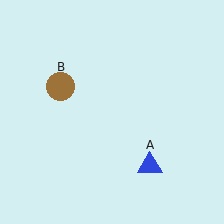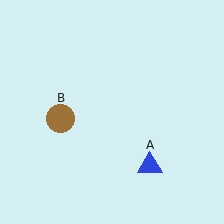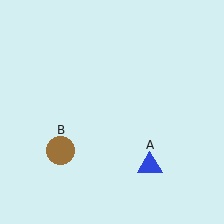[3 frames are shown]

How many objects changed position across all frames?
1 object changed position: brown circle (object B).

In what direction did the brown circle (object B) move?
The brown circle (object B) moved down.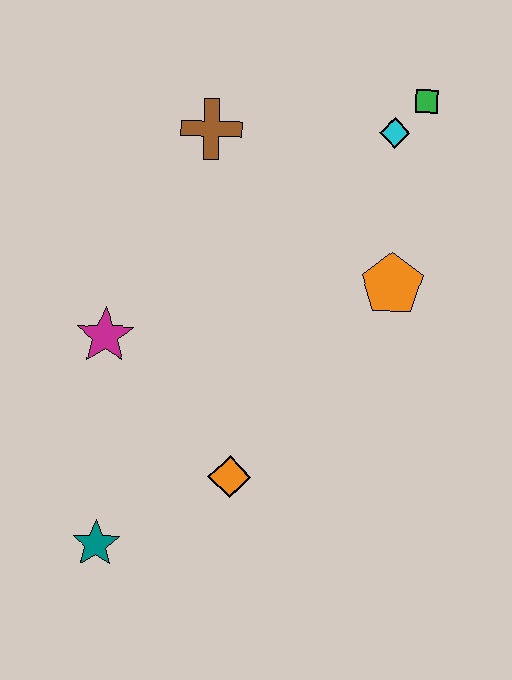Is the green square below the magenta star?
No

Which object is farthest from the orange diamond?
The green square is farthest from the orange diamond.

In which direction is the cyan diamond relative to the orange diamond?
The cyan diamond is above the orange diamond.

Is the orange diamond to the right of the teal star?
Yes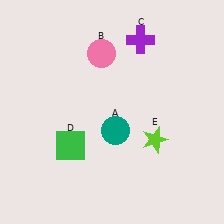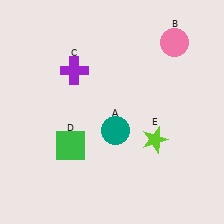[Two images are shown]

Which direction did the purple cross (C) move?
The purple cross (C) moved left.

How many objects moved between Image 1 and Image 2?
2 objects moved between the two images.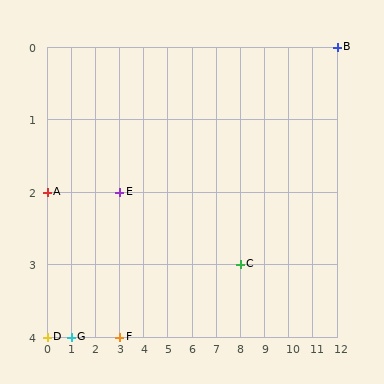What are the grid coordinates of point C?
Point C is at grid coordinates (8, 3).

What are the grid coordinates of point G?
Point G is at grid coordinates (1, 4).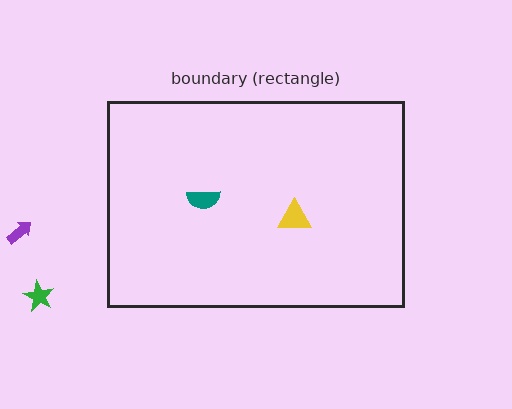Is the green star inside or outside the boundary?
Outside.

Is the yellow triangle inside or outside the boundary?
Inside.